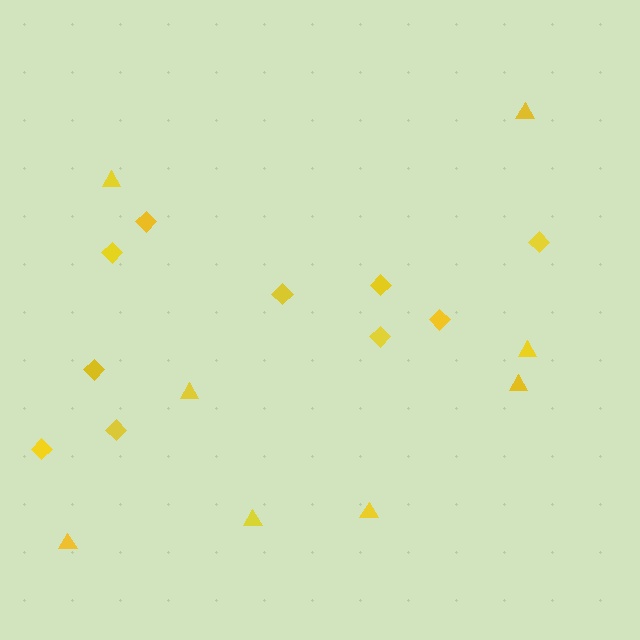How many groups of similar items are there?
There are 2 groups: one group of diamonds (10) and one group of triangles (8).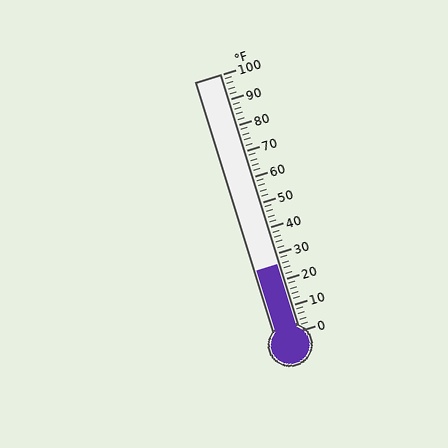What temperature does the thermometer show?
The thermometer shows approximately 26°F.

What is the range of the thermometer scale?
The thermometer scale ranges from 0°F to 100°F.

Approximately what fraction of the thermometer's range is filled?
The thermometer is filled to approximately 25% of its range.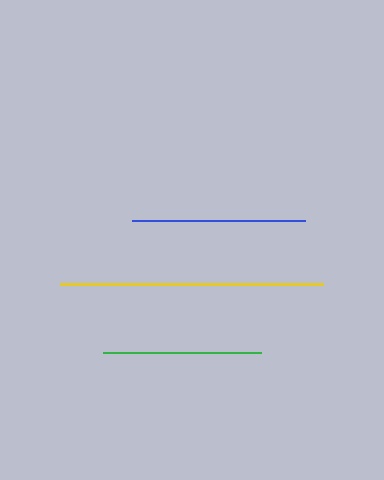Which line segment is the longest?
The yellow line is the longest at approximately 263 pixels.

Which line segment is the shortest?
The green line is the shortest at approximately 158 pixels.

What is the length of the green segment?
The green segment is approximately 158 pixels long.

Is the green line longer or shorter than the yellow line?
The yellow line is longer than the green line.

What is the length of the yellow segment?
The yellow segment is approximately 263 pixels long.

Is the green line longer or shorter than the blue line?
The blue line is longer than the green line.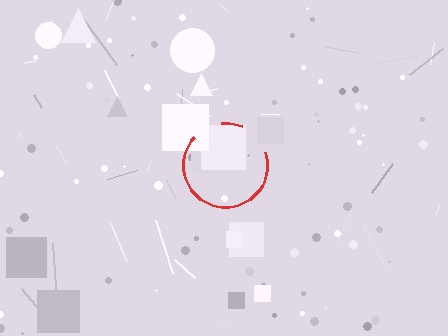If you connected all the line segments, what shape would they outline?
They would outline a circle.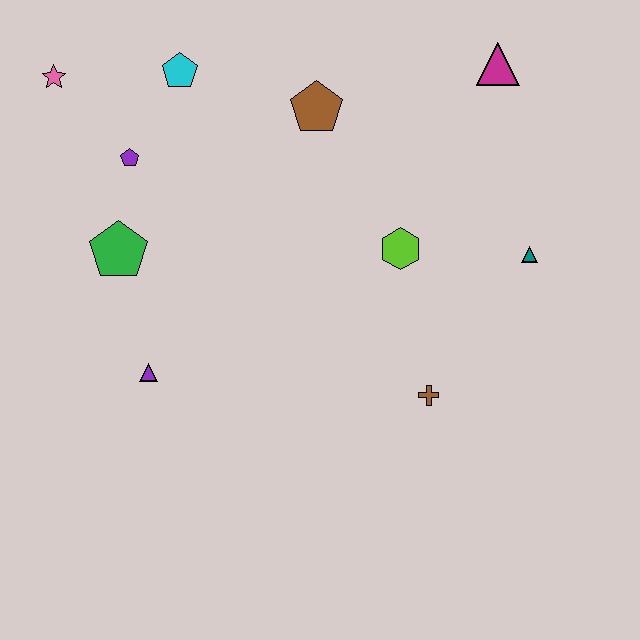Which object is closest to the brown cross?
The lime hexagon is closest to the brown cross.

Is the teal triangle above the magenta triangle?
No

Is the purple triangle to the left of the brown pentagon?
Yes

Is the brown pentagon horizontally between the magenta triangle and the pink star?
Yes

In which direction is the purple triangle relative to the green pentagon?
The purple triangle is below the green pentagon.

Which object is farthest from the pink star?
The teal triangle is farthest from the pink star.